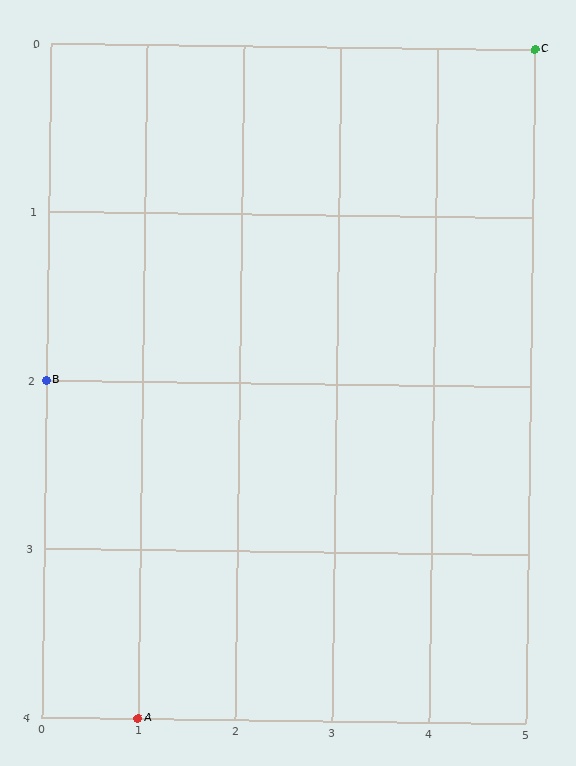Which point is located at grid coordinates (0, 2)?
Point B is at (0, 2).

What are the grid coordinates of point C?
Point C is at grid coordinates (5, 0).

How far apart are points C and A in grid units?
Points C and A are 4 columns and 4 rows apart (about 5.7 grid units diagonally).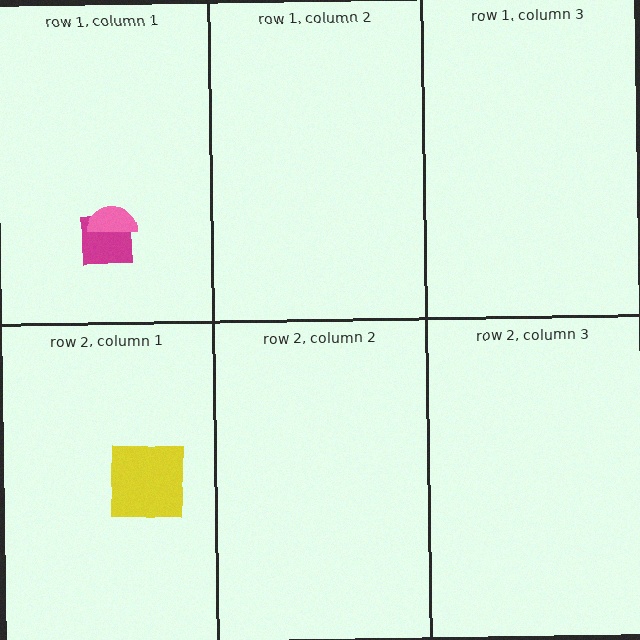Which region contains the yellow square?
The row 2, column 1 region.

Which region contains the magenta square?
The row 1, column 1 region.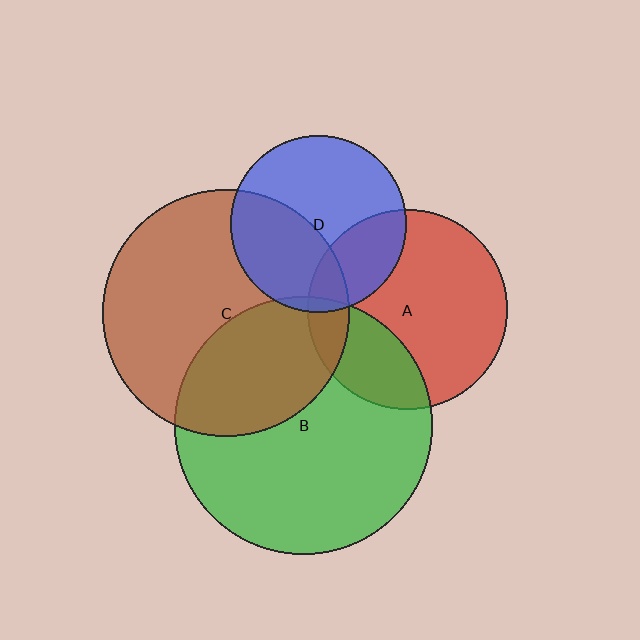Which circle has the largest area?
Circle B (green).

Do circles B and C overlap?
Yes.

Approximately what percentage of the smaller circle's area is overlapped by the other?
Approximately 35%.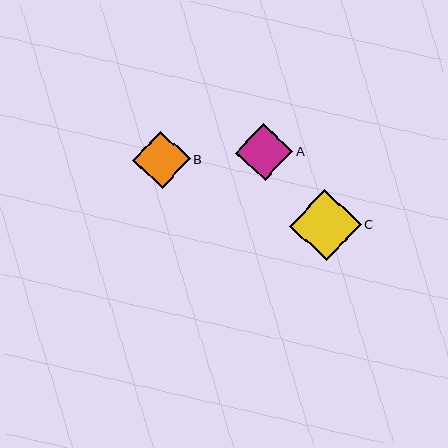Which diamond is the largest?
Diamond C is the largest with a size of approximately 72 pixels.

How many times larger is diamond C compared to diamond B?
Diamond C is approximately 1.2 times the size of diamond B.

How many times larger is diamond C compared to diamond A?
Diamond C is approximately 1.2 times the size of diamond A.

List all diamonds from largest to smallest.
From largest to smallest: C, B, A.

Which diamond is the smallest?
Diamond A is the smallest with a size of approximately 58 pixels.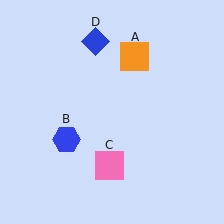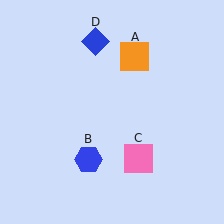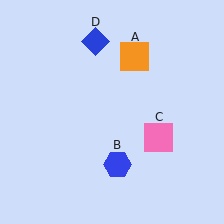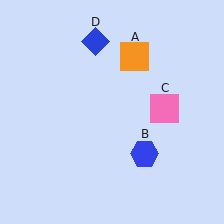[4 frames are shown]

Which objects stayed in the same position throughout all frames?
Orange square (object A) and blue diamond (object D) remained stationary.